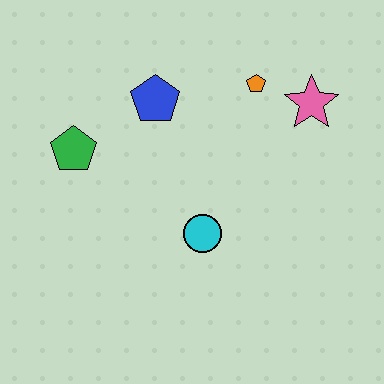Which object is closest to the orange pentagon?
The pink star is closest to the orange pentagon.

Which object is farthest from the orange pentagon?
The green pentagon is farthest from the orange pentagon.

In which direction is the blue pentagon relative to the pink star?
The blue pentagon is to the left of the pink star.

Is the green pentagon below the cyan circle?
No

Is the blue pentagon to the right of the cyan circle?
No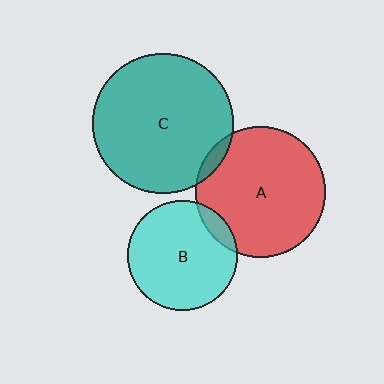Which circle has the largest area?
Circle C (teal).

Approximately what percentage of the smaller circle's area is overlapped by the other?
Approximately 5%.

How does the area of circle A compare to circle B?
Approximately 1.4 times.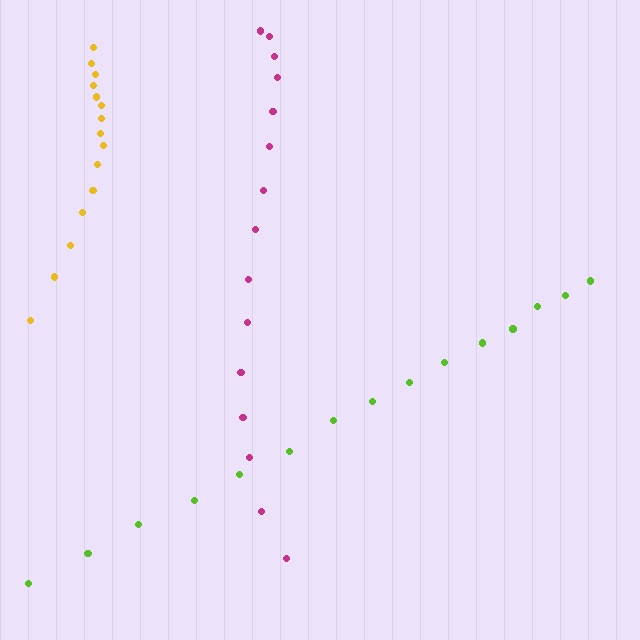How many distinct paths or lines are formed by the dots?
There are 3 distinct paths.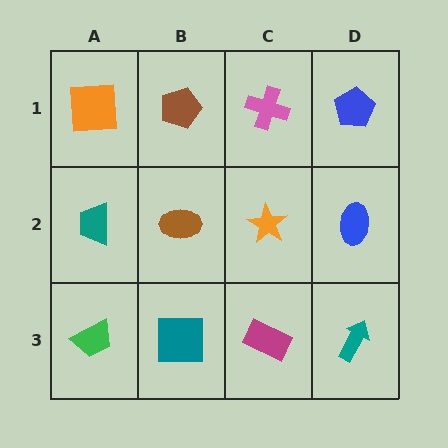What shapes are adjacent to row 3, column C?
An orange star (row 2, column C), a teal square (row 3, column B), a teal arrow (row 3, column D).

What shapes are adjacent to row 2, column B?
A brown pentagon (row 1, column B), a teal square (row 3, column B), a teal trapezoid (row 2, column A), an orange star (row 2, column C).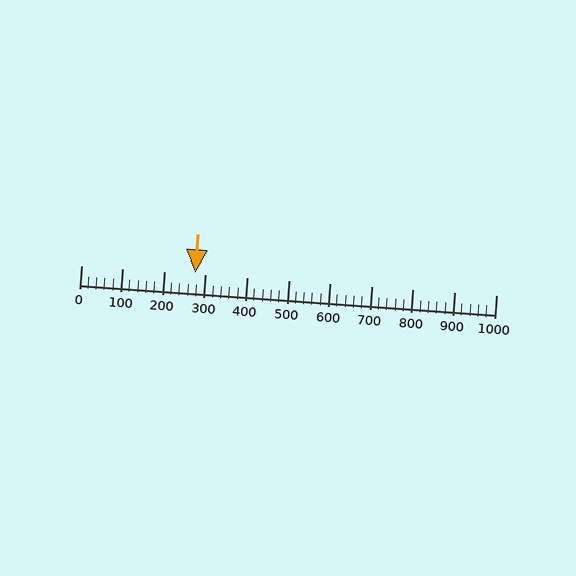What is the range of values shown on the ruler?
The ruler shows values from 0 to 1000.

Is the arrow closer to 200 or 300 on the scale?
The arrow is closer to 300.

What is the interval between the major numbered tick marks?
The major tick marks are spaced 100 units apart.